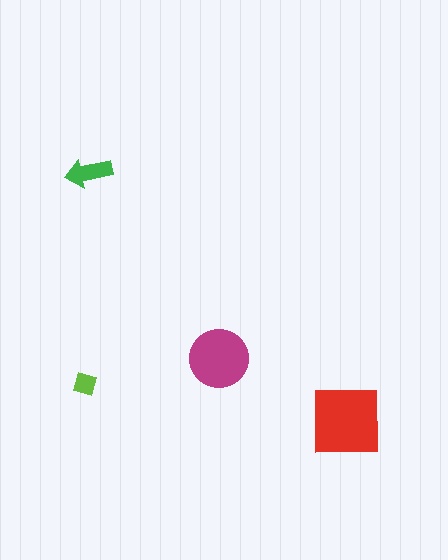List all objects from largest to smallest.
The red square, the magenta circle, the green arrow, the lime square.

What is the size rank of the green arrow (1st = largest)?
3rd.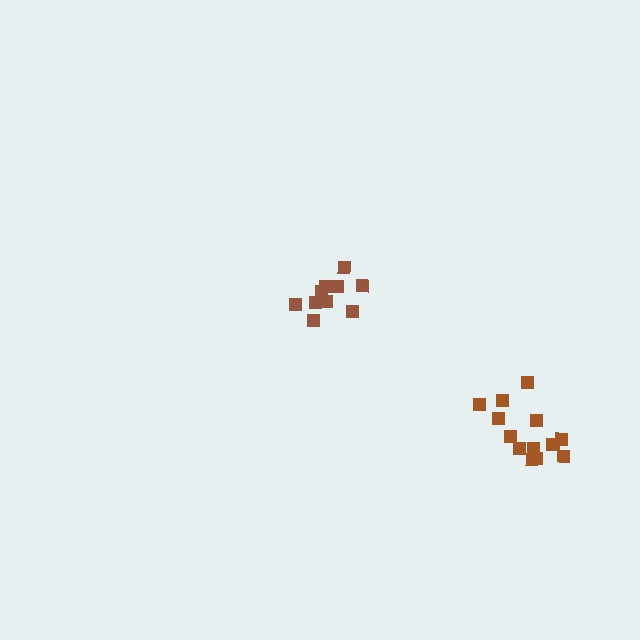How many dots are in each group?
Group 1: 10 dots, Group 2: 13 dots (23 total).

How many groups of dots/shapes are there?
There are 2 groups.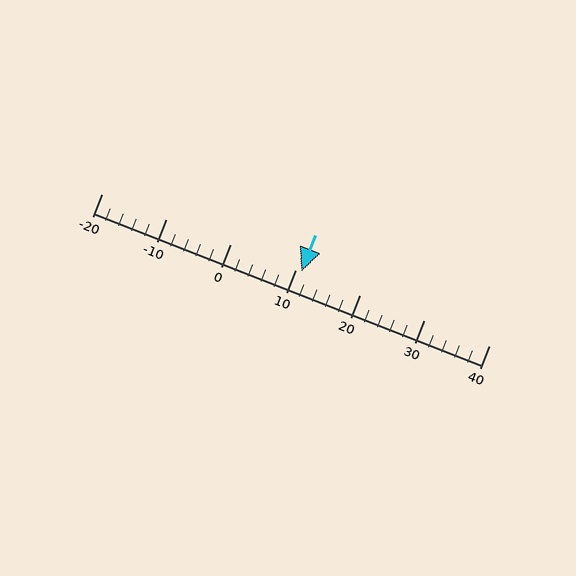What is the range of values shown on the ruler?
The ruler shows values from -20 to 40.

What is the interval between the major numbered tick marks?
The major tick marks are spaced 10 units apart.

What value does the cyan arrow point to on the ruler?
The cyan arrow points to approximately 11.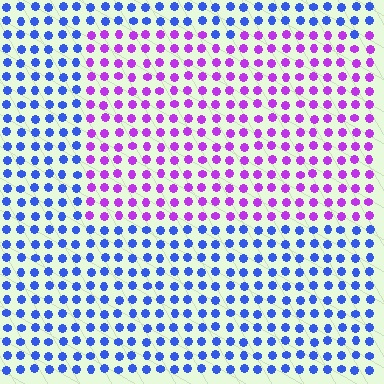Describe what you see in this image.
The image is filled with small blue elements in a uniform arrangement. A rectangle-shaped region is visible where the elements are tinted to a slightly different hue, forming a subtle color boundary.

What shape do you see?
I see a rectangle.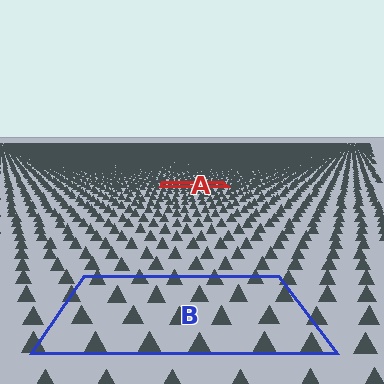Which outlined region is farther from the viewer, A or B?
Region A is farther from the viewer — the texture elements inside it appear smaller and more densely packed.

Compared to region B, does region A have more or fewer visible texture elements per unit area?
Region A has more texture elements per unit area — they are packed more densely because it is farther away.